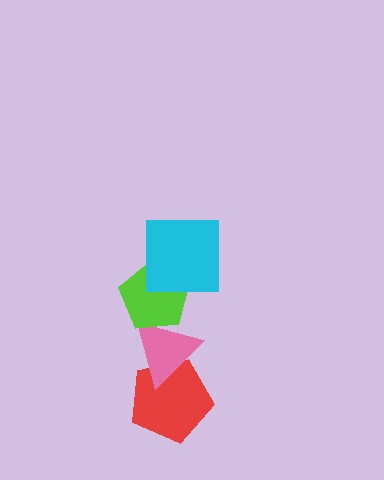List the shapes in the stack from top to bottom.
From top to bottom: the cyan square, the lime pentagon, the pink triangle, the red pentagon.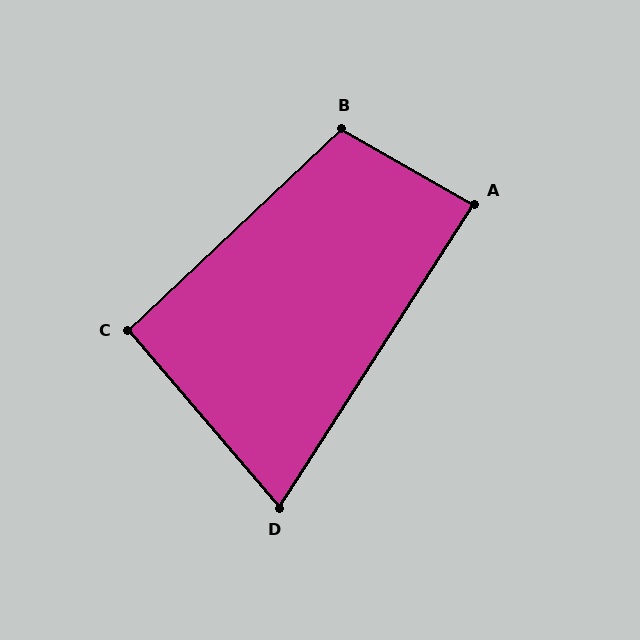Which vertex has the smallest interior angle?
D, at approximately 73 degrees.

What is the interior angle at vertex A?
Approximately 87 degrees (approximately right).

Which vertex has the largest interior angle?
B, at approximately 107 degrees.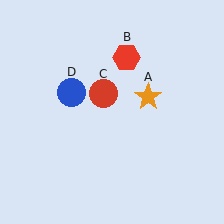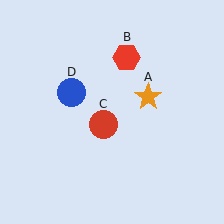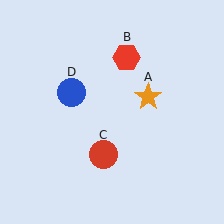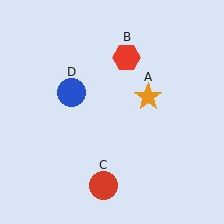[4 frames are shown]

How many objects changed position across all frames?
1 object changed position: red circle (object C).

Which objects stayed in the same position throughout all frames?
Orange star (object A) and red hexagon (object B) and blue circle (object D) remained stationary.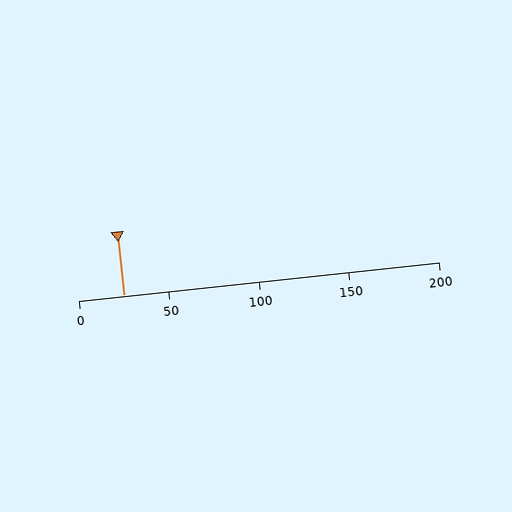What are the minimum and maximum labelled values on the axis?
The axis runs from 0 to 200.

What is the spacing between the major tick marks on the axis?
The major ticks are spaced 50 apart.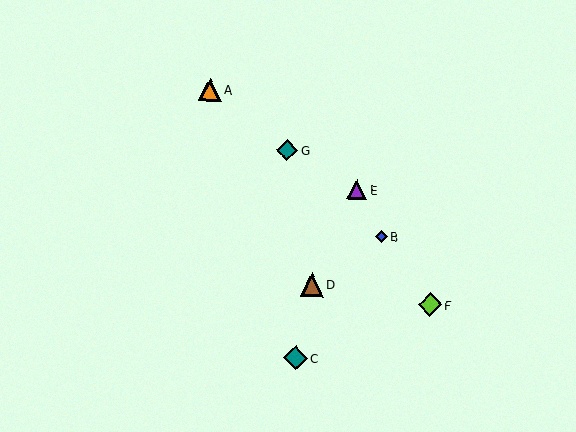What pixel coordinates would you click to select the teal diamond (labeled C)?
Click at (296, 358) to select the teal diamond C.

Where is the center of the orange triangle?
The center of the orange triangle is at (210, 89).